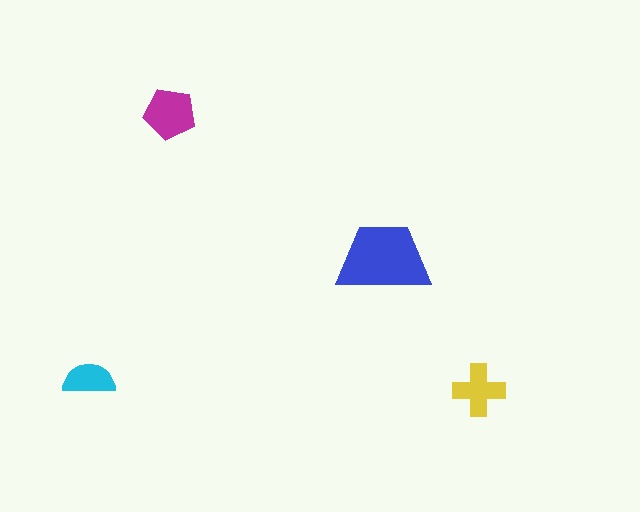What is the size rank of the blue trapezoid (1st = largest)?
1st.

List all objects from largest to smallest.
The blue trapezoid, the magenta pentagon, the yellow cross, the cyan semicircle.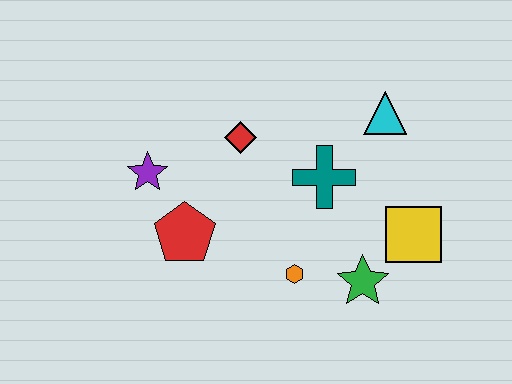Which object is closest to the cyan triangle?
The teal cross is closest to the cyan triangle.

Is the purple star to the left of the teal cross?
Yes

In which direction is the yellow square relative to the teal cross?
The yellow square is to the right of the teal cross.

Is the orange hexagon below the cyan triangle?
Yes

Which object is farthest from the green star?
The purple star is farthest from the green star.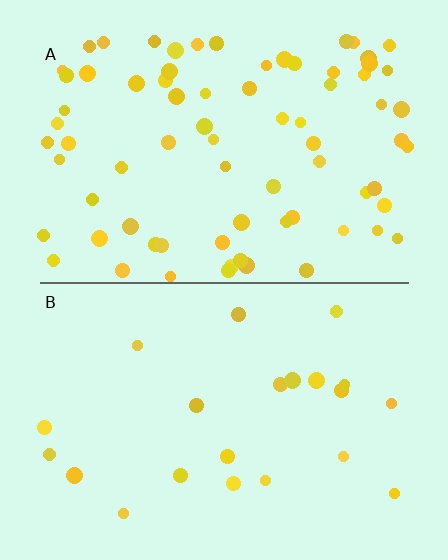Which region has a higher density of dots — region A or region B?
A (the top).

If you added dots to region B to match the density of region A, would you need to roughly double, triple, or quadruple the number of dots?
Approximately triple.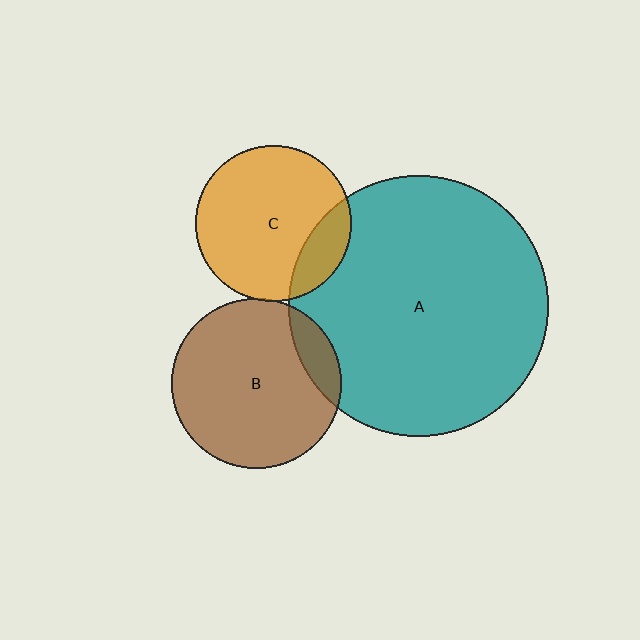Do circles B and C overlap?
Yes.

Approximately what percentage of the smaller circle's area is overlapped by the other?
Approximately 5%.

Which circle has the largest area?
Circle A (teal).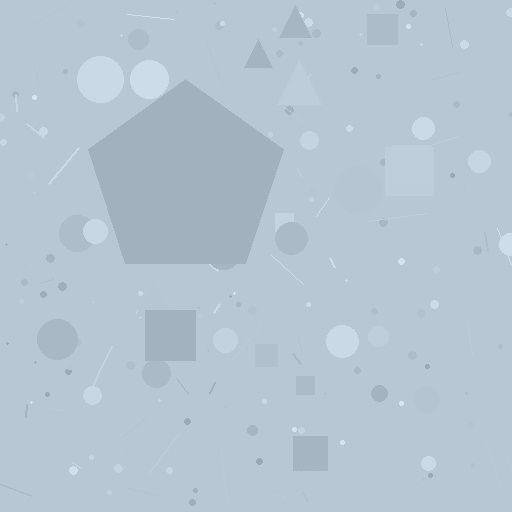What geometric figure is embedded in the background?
A pentagon is embedded in the background.